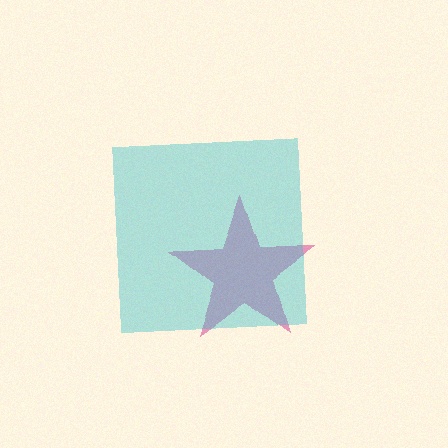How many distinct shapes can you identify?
There are 2 distinct shapes: a pink star, a cyan square.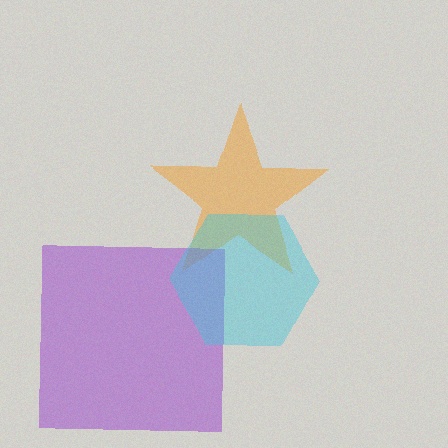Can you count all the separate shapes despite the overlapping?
Yes, there are 3 separate shapes.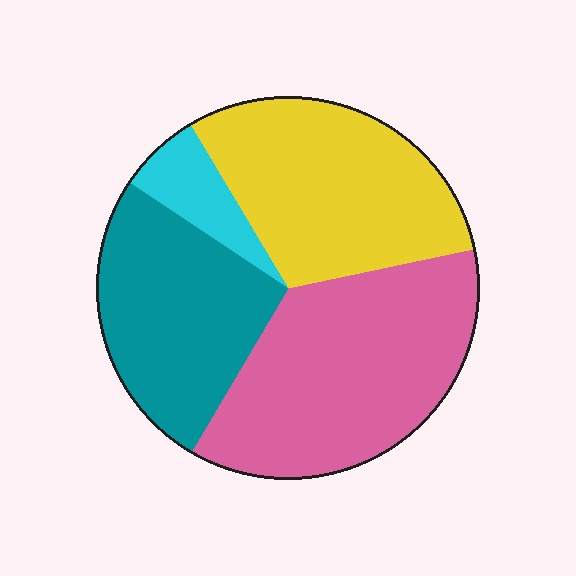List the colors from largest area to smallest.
From largest to smallest: pink, yellow, teal, cyan.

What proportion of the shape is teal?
Teal covers roughly 25% of the shape.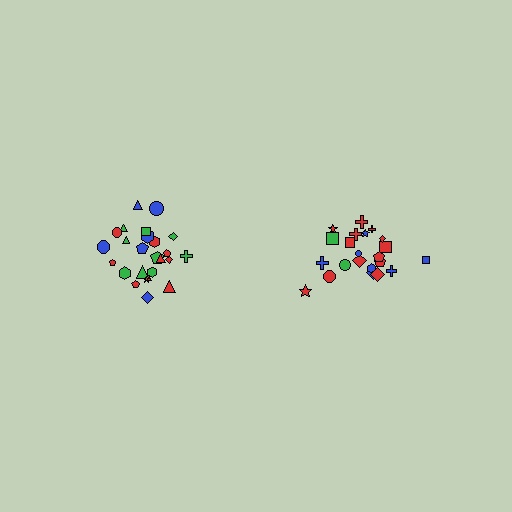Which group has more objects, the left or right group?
The left group.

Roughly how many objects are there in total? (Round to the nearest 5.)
Roughly 45 objects in total.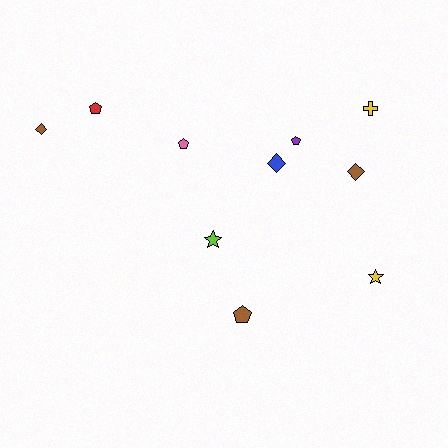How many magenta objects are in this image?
There are no magenta objects.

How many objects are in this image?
There are 10 objects.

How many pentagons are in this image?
There are 4 pentagons.